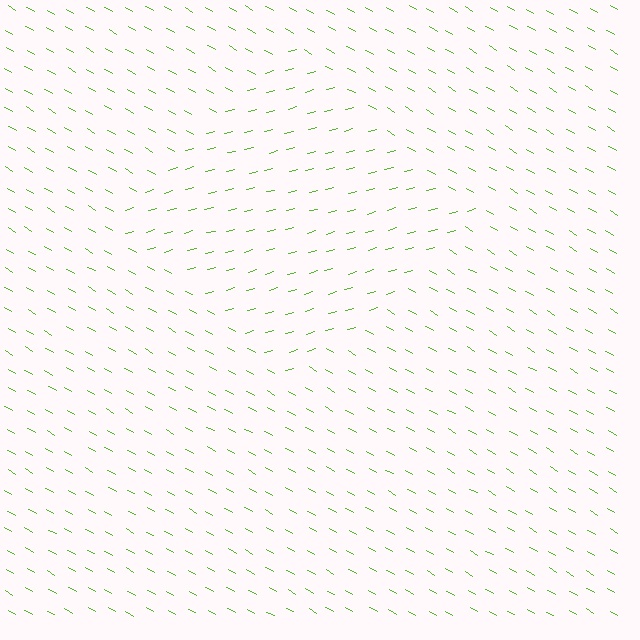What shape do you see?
I see a diamond.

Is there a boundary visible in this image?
Yes, there is a texture boundary formed by a change in line orientation.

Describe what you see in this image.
The image is filled with small lime line segments. A diamond region in the image has lines oriented differently from the surrounding lines, creating a visible texture boundary.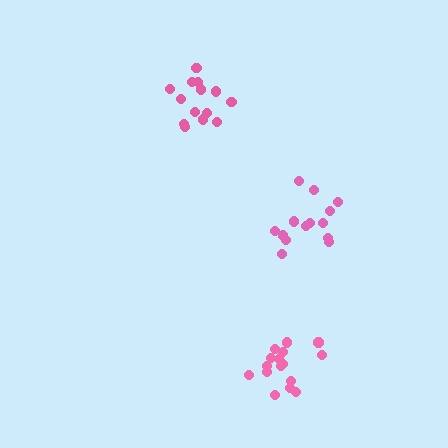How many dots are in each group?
Group 1: 14 dots, Group 2: 14 dots, Group 3: 16 dots (44 total).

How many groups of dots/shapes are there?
There are 3 groups.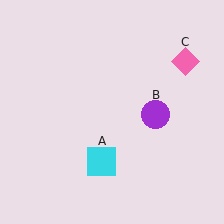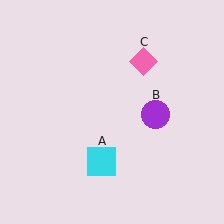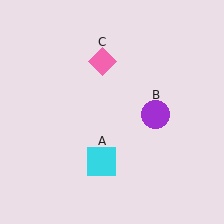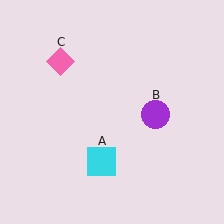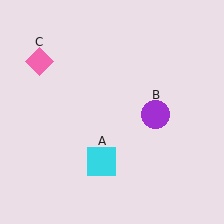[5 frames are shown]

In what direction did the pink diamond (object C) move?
The pink diamond (object C) moved left.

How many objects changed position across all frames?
1 object changed position: pink diamond (object C).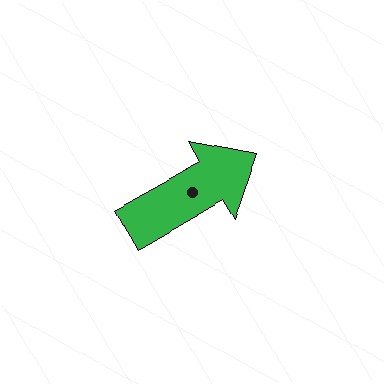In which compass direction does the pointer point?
Northeast.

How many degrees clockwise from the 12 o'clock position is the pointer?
Approximately 61 degrees.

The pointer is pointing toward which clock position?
Roughly 2 o'clock.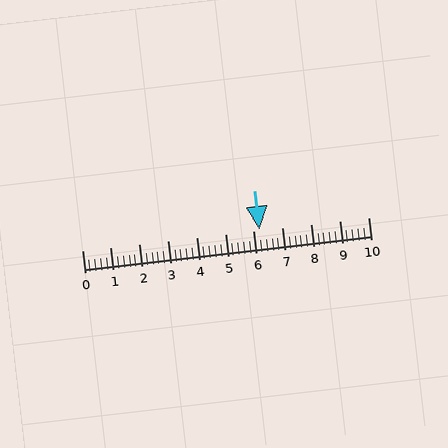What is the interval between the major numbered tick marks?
The major tick marks are spaced 1 units apart.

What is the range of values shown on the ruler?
The ruler shows values from 0 to 10.